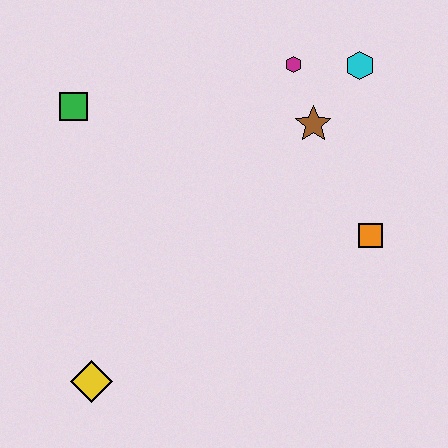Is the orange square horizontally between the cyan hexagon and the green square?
No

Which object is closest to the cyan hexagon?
The magenta hexagon is closest to the cyan hexagon.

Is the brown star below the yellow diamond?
No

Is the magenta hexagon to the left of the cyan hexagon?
Yes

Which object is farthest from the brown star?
The yellow diamond is farthest from the brown star.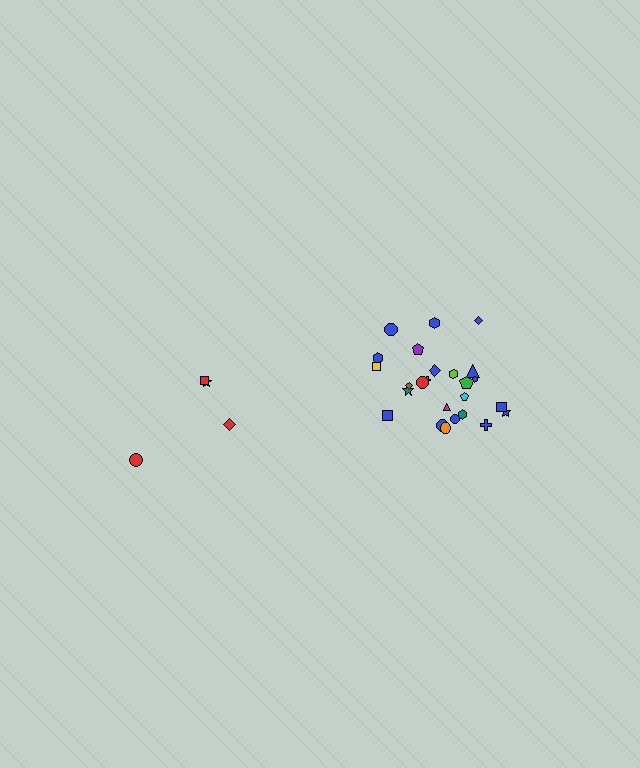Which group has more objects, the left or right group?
The right group.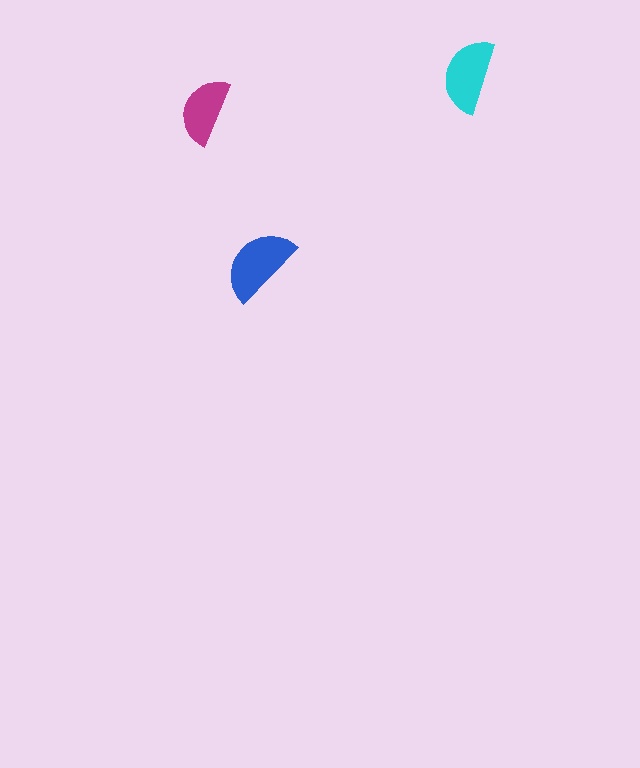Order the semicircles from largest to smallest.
the blue one, the cyan one, the magenta one.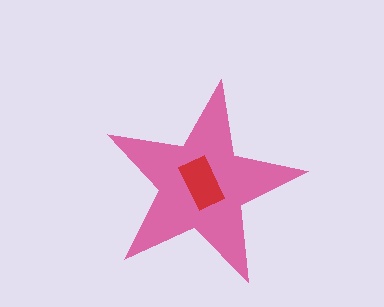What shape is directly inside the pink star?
The red rectangle.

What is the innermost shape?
The red rectangle.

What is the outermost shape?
The pink star.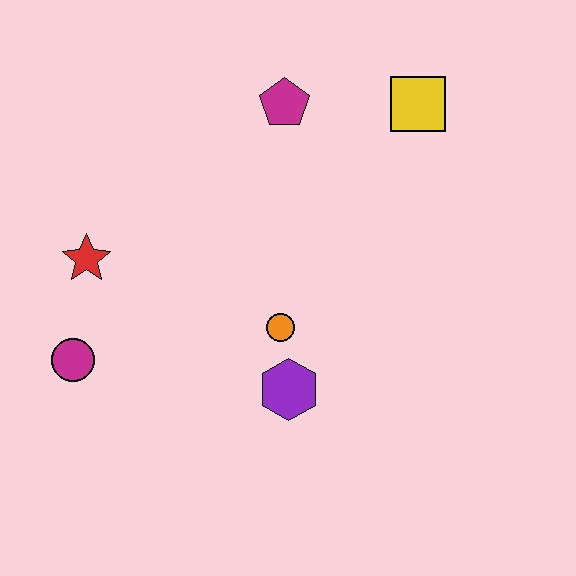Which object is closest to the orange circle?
The purple hexagon is closest to the orange circle.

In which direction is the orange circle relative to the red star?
The orange circle is to the right of the red star.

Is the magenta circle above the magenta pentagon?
No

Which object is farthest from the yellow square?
The magenta circle is farthest from the yellow square.